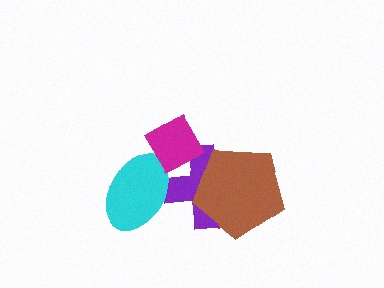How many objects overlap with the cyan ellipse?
2 objects overlap with the cyan ellipse.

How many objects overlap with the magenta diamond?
2 objects overlap with the magenta diamond.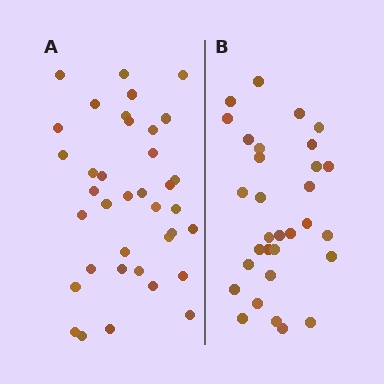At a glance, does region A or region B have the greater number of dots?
Region A (the left region) has more dots.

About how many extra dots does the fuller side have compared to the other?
Region A has about 6 more dots than region B.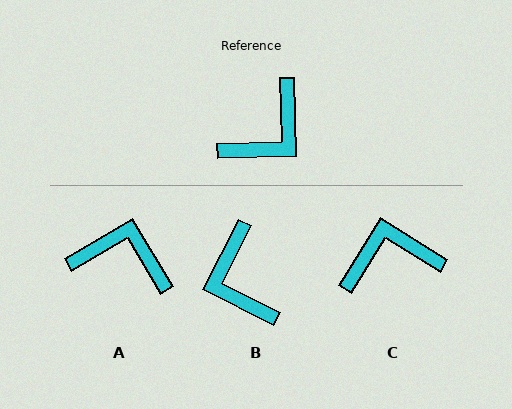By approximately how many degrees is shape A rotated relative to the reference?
Approximately 119 degrees counter-clockwise.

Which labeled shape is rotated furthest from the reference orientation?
C, about 147 degrees away.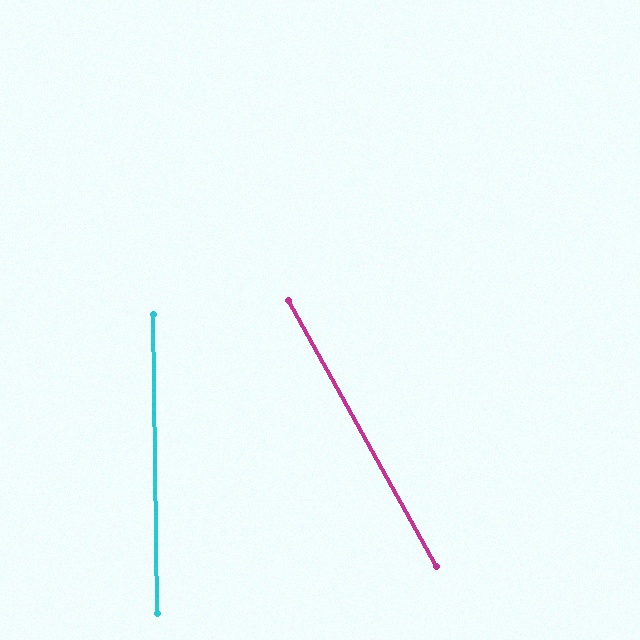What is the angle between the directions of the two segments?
Approximately 28 degrees.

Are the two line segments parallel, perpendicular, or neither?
Neither parallel nor perpendicular — they differ by about 28°.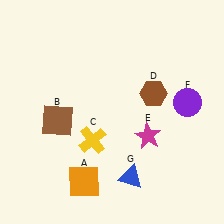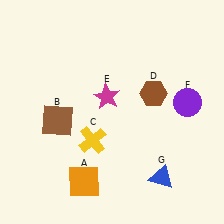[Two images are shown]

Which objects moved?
The objects that moved are: the magenta star (E), the blue triangle (G).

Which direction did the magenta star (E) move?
The magenta star (E) moved left.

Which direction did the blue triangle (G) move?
The blue triangle (G) moved right.